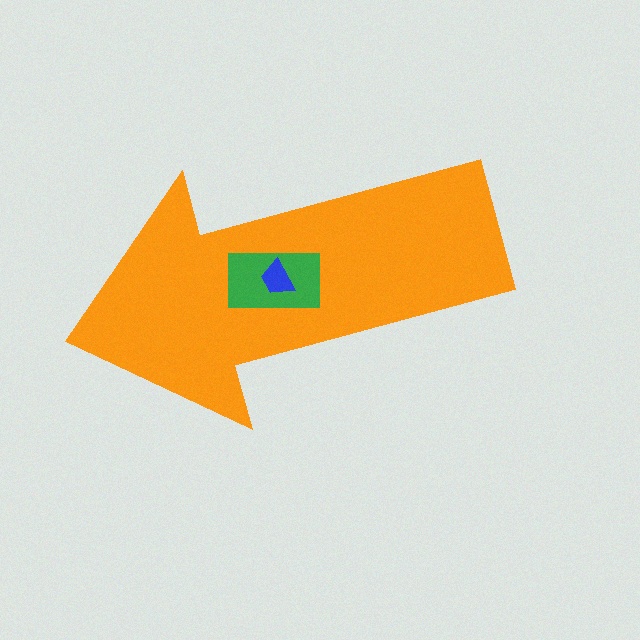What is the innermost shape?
The blue trapezoid.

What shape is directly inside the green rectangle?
The blue trapezoid.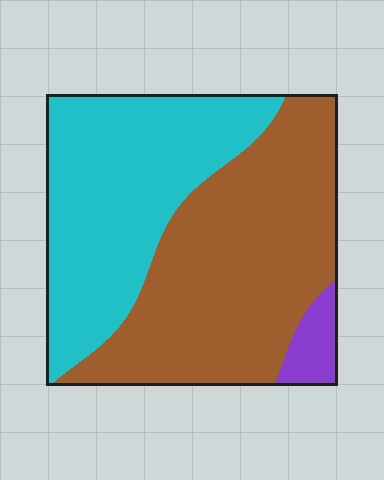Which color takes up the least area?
Purple, at roughly 5%.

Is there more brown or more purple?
Brown.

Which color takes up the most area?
Brown, at roughly 50%.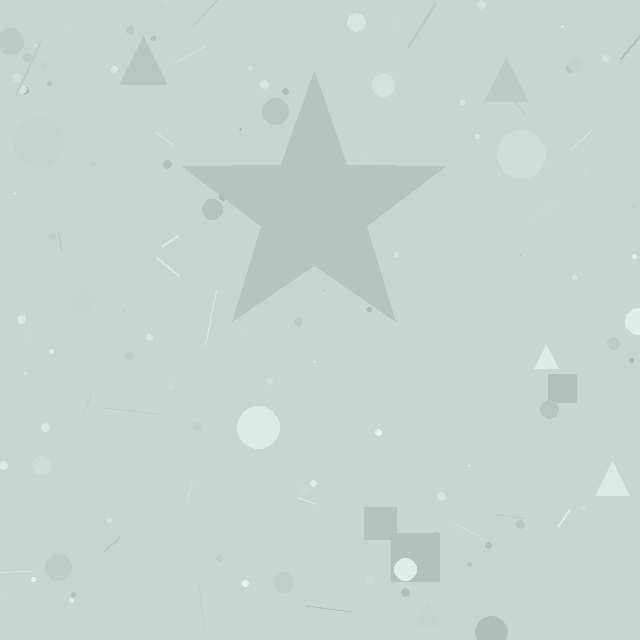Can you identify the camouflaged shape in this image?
The camouflaged shape is a star.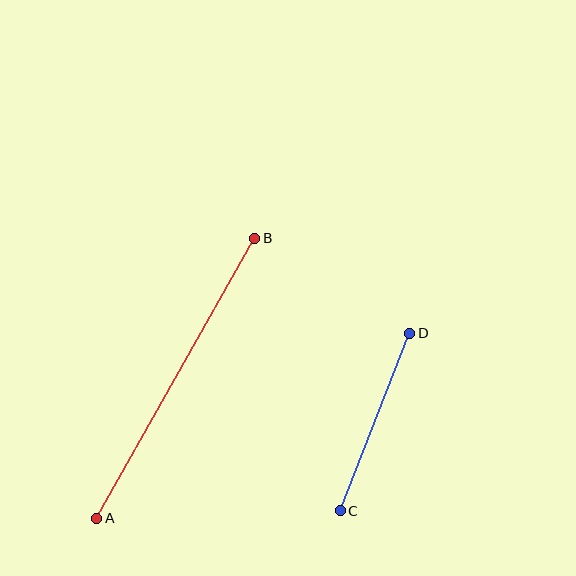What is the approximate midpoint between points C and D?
The midpoint is at approximately (375, 422) pixels.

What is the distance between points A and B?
The distance is approximately 321 pixels.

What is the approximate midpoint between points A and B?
The midpoint is at approximately (176, 378) pixels.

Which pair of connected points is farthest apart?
Points A and B are farthest apart.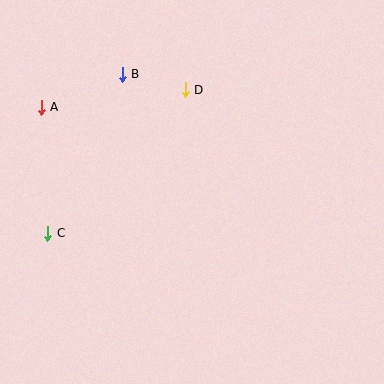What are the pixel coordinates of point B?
Point B is at (122, 74).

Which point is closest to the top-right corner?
Point D is closest to the top-right corner.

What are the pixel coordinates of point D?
Point D is at (185, 90).